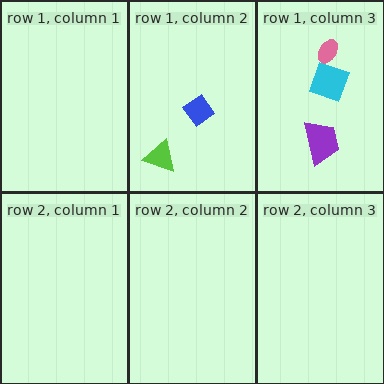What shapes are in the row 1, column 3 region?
The pink ellipse, the purple trapezoid, the cyan square.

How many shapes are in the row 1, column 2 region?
2.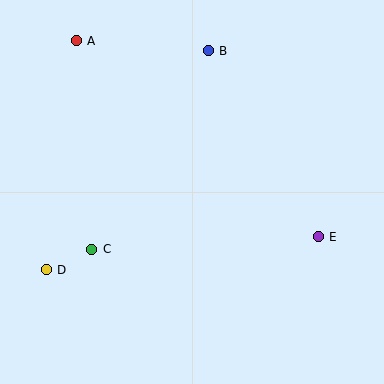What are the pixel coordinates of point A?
Point A is at (76, 41).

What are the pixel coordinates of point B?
Point B is at (208, 51).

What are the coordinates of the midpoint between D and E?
The midpoint between D and E is at (182, 253).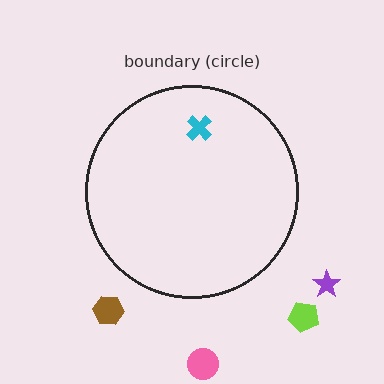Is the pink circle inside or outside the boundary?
Outside.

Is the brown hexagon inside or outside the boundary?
Outside.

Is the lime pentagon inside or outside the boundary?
Outside.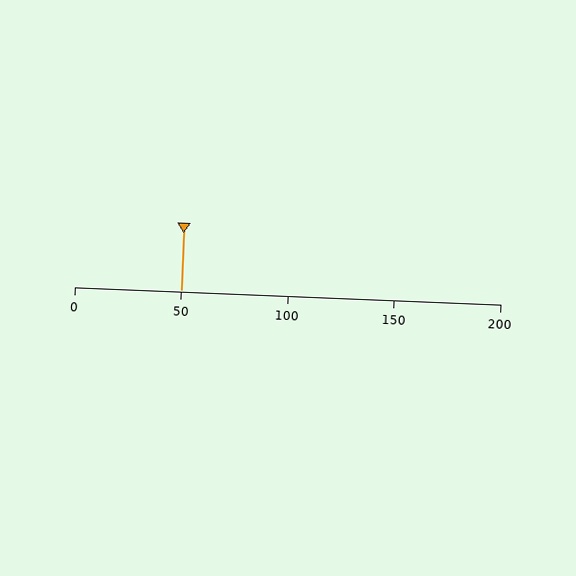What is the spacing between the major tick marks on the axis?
The major ticks are spaced 50 apart.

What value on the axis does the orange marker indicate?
The marker indicates approximately 50.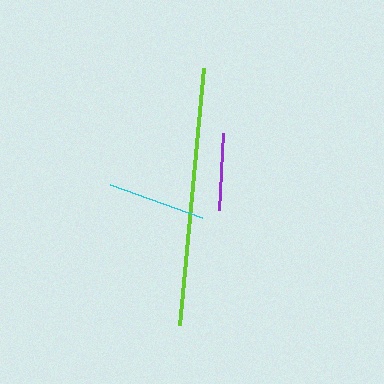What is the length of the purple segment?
The purple segment is approximately 77 pixels long.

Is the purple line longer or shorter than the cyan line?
The cyan line is longer than the purple line.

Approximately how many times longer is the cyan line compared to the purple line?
The cyan line is approximately 1.3 times the length of the purple line.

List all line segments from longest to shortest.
From longest to shortest: lime, cyan, purple.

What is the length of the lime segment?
The lime segment is approximately 259 pixels long.